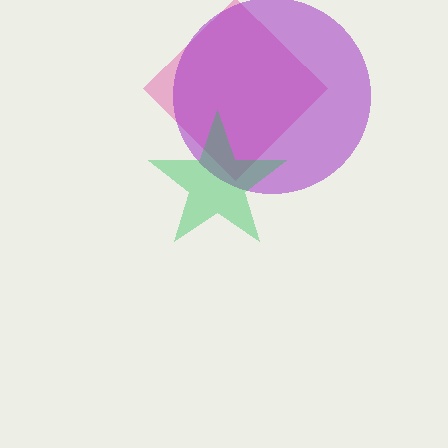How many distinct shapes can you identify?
There are 3 distinct shapes: a pink diamond, a purple circle, a green star.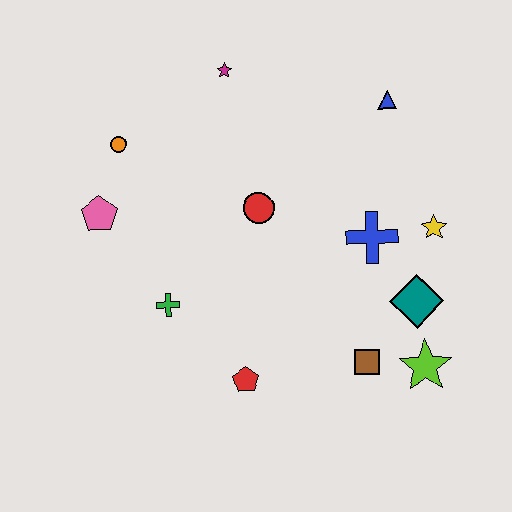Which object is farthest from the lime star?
The orange circle is farthest from the lime star.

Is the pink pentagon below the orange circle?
Yes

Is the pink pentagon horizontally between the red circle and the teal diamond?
No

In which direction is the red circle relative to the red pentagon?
The red circle is above the red pentagon.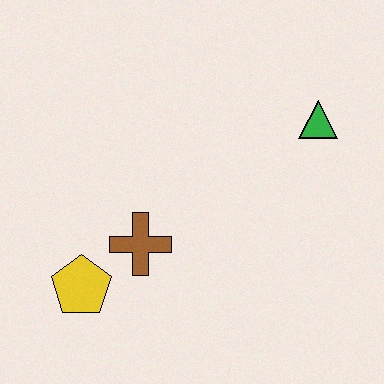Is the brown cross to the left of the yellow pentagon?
No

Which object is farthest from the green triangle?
The yellow pentagon is farthest from the green triangle.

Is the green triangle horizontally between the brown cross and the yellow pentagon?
No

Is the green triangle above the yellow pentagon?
Yes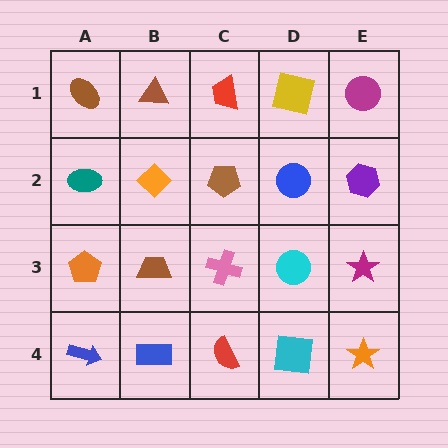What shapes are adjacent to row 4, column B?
A brown trapezoid (row 3, column B), a blue arrow (row 4, column A), a red semicircle (row 4, column C).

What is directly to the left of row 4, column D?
A red semicircle.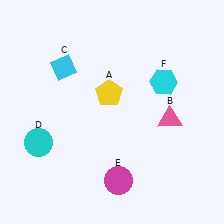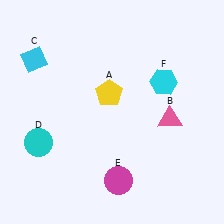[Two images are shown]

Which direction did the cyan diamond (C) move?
The cyan diamond (C) moved left.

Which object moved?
The cyan diamond (C) moved left.